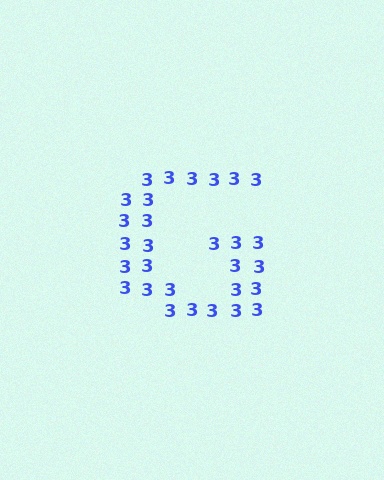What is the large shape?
The large shape is the letter G.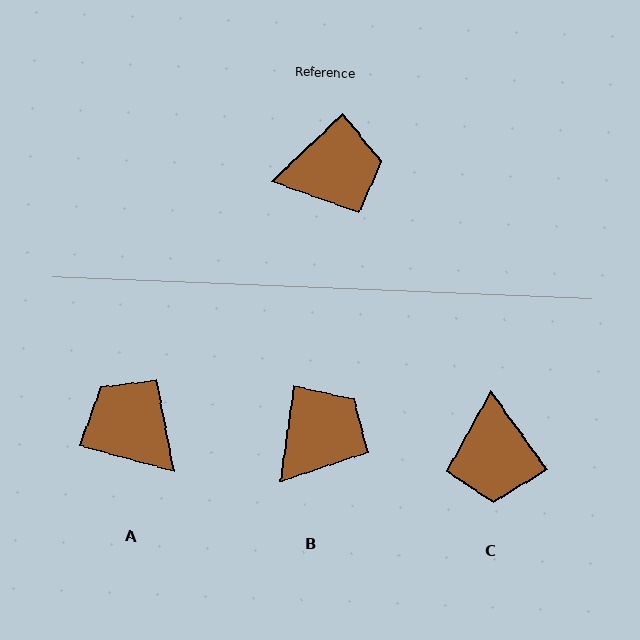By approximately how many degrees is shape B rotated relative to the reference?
Approximately 39 degrees counter-clockwise.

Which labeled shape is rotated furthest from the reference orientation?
A, about 121 degrees away.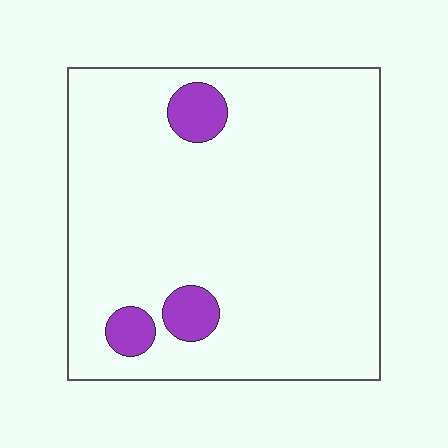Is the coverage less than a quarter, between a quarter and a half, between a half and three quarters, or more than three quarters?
Less than a quarter.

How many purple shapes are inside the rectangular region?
3.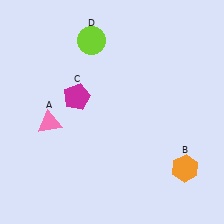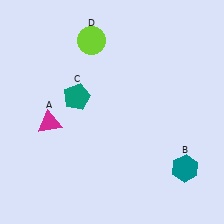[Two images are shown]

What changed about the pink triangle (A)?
In Image 1, A is pink. In Image 2, it changed to magenta.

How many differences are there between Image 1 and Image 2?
There are 3 differences between the two images.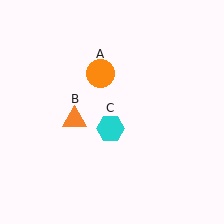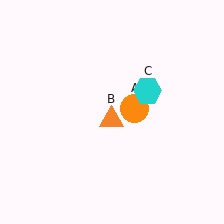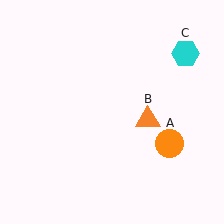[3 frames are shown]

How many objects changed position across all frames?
3 objects changed position: orange circle (object A), orange triangle (object B), cyan hexagon (object C).